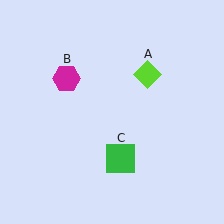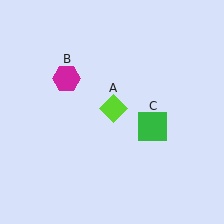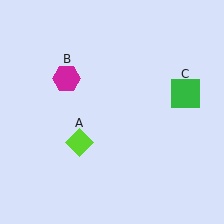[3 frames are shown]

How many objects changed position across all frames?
2 objects changed position: lime diamond (object A), green square (object C).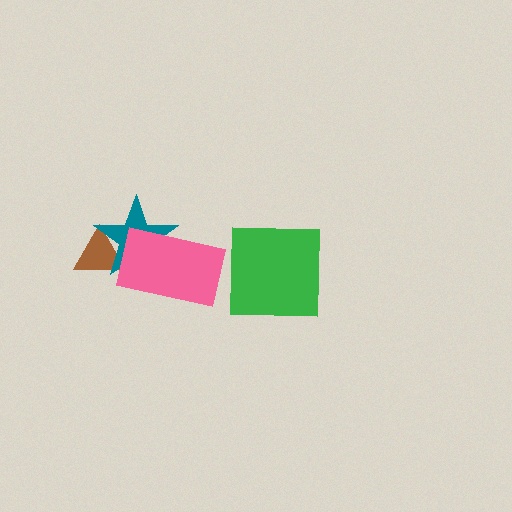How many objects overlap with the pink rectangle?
1 object overlaps with the pink rectangle.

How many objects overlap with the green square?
0 objects overlap with the green square.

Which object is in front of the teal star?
The pink rectangle is in front of the teal star.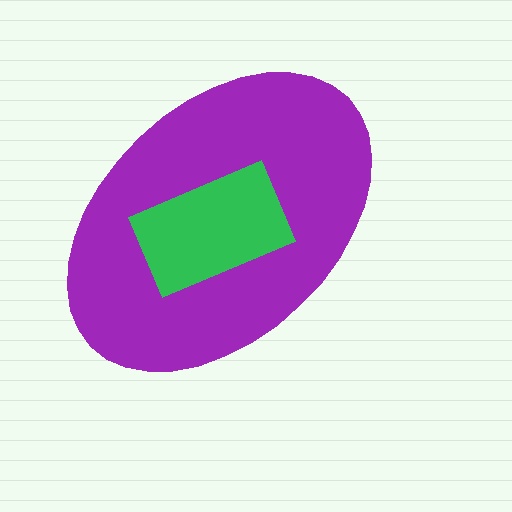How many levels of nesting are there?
2.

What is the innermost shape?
The green rectangle.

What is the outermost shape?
The purple ellipse.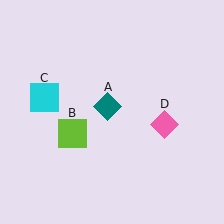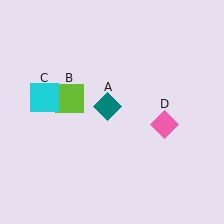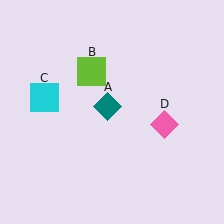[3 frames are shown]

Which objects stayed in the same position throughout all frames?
Teal diamond (object A) and cyan square (object C) and pink diamond (object D) remained stationary.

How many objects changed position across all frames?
1 object changed position: lime square (object B).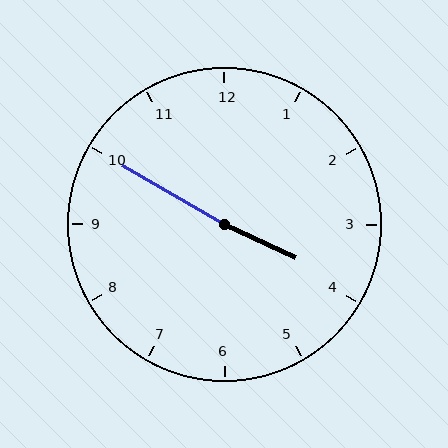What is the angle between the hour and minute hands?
Approximately 175 degrees.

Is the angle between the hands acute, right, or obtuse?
It is obtuse.